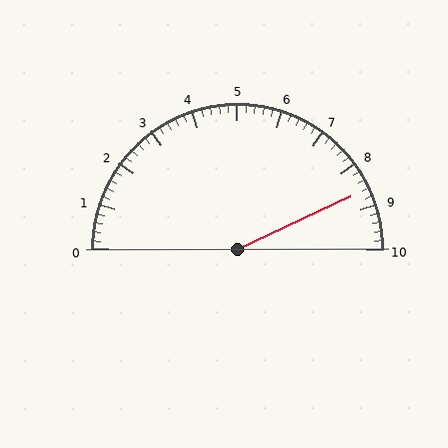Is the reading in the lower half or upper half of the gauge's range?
The reading is in the upper half of the range (0 to 10).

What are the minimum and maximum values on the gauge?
The gauge ranges from 0 to 10.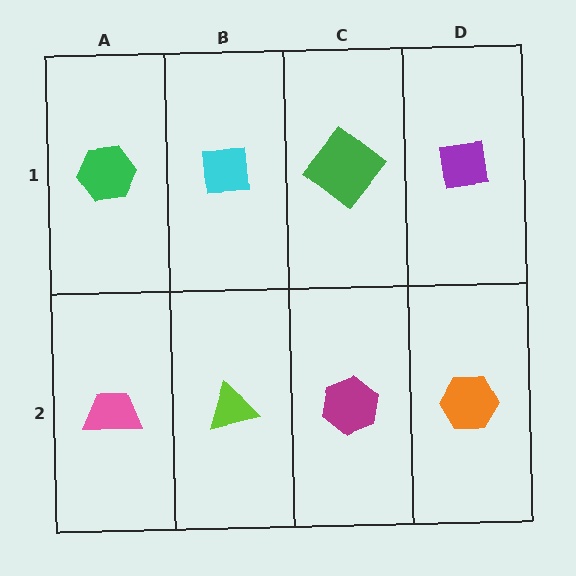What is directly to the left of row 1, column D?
A green diamond.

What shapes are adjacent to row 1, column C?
A magenta hexagon (row 2, column C), a cyan square (row 1, column B), a purple square (row 1, column D).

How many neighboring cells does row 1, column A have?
2.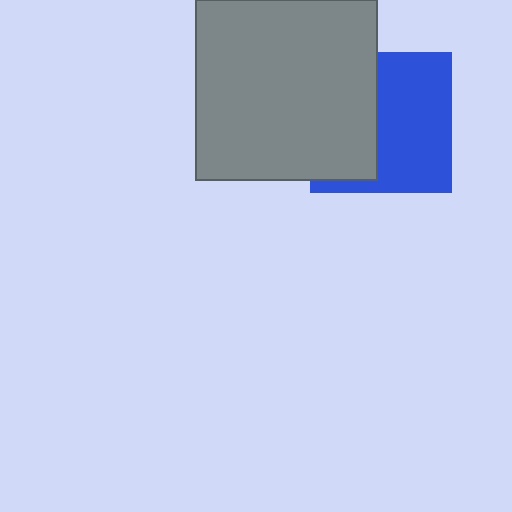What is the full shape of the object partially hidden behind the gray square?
The partially hidden object is a blue square.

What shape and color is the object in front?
The object in front is a gray square.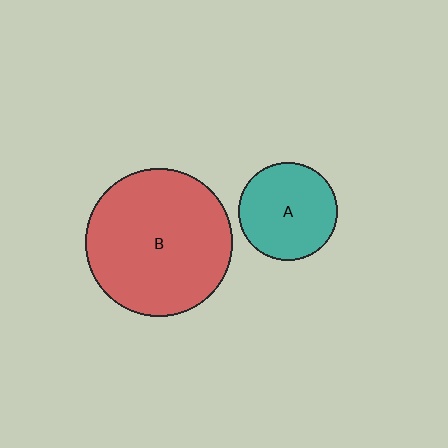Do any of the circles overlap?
No, none of the circles overlap.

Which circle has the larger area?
Circle B (red).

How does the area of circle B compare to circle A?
Approximately 2.2 times.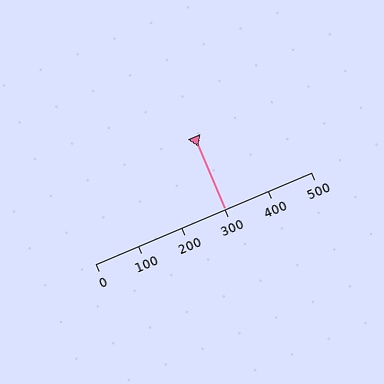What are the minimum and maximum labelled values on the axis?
The axis runs from 0 to 500.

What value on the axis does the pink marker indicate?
The marker indicates approximately 300.